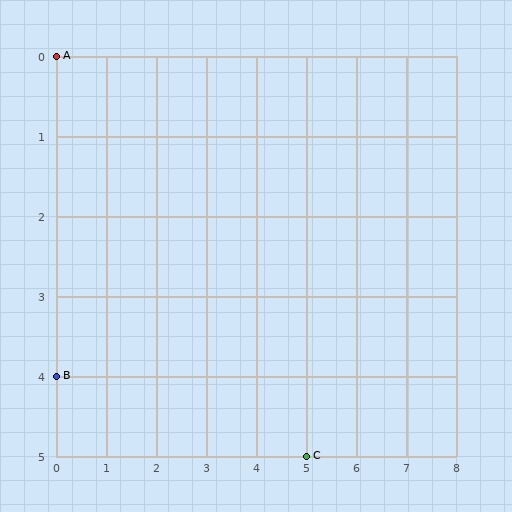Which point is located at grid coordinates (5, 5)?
Point C is at (5, 5).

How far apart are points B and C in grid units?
Points B and C are 5 columns and 1 row apart (about 5.1 grid units diagonally).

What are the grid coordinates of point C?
Point C is at grid coordinates (5, 5).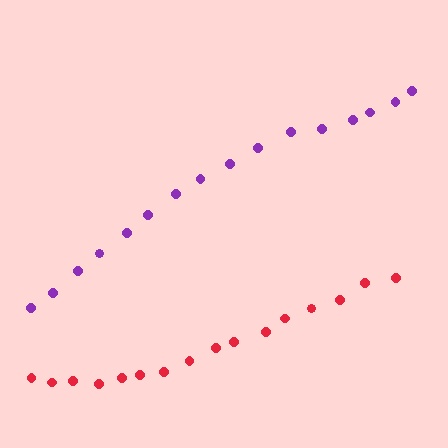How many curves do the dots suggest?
There are 2 distinct paths.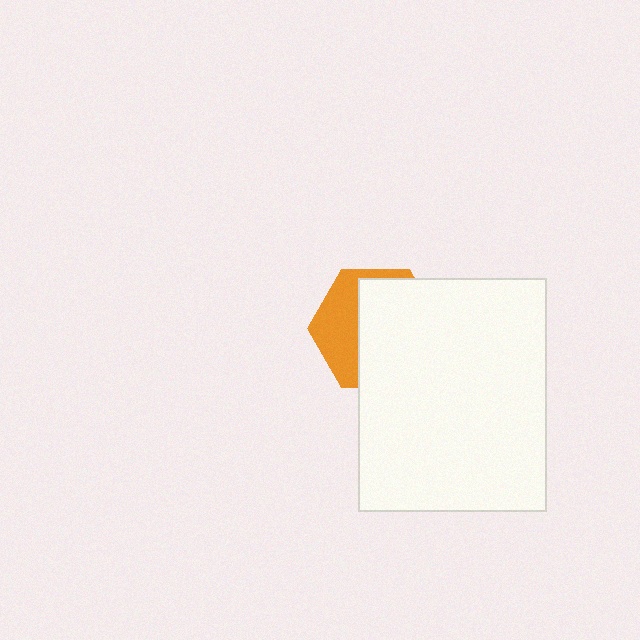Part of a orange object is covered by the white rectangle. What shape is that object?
It is a hexagon.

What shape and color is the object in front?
The object in front is a white rectangle.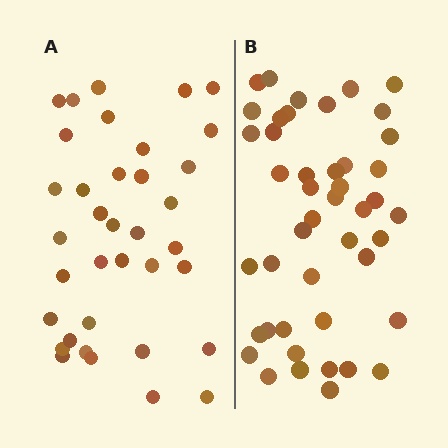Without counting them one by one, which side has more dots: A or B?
Region B (the right region) has more dots.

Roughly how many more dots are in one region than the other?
Region B has roughly 8 or so more dots than region A.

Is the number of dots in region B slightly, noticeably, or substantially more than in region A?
Region B has noticeably more, but not dramatically so. The ratio is roughly 1.2 to 1.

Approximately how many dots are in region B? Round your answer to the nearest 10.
About 40 dots. (The exact count is 45, which rounds to 40.)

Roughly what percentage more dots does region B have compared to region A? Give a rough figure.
About 25% more.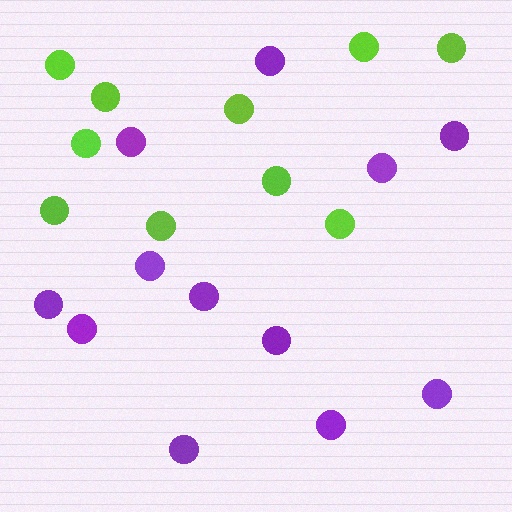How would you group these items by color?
There are 2 groups: one group of purple circles (12) and one group of lime circles (10).